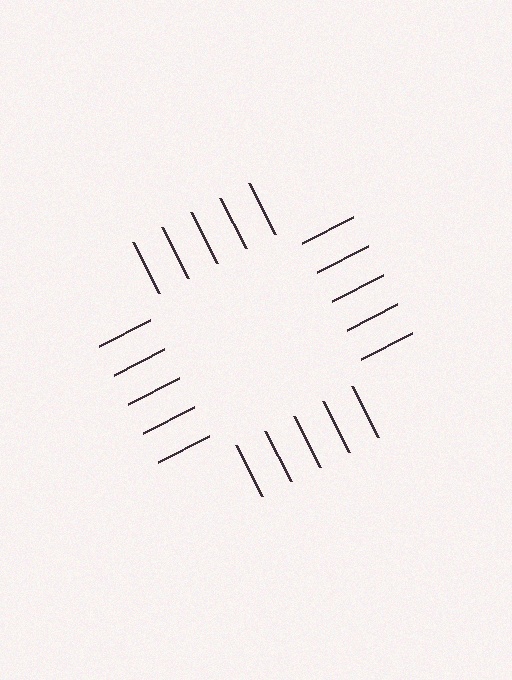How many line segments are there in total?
20 — 5 along each of the 4 edges.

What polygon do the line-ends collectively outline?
An illusory square — the line segments terminate on its edges but no continuous stroke is drawn.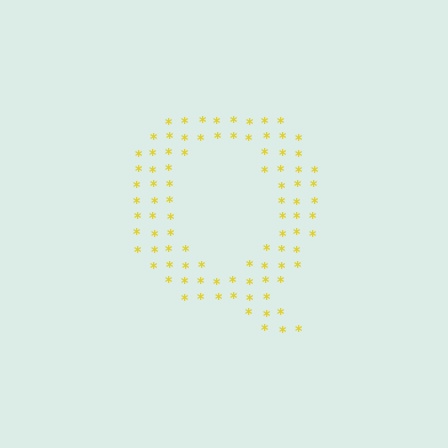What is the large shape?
The large shape is the letter Q.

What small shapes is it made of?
It is made of small asterisks.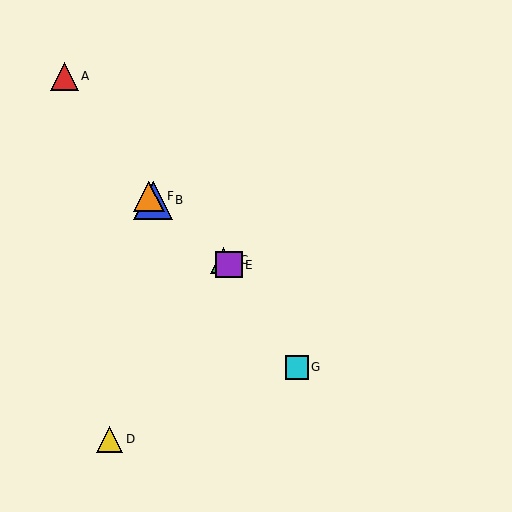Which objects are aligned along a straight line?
Objects B, C, E, F are aligned along a straight line.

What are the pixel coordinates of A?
Object A is at (64, 76).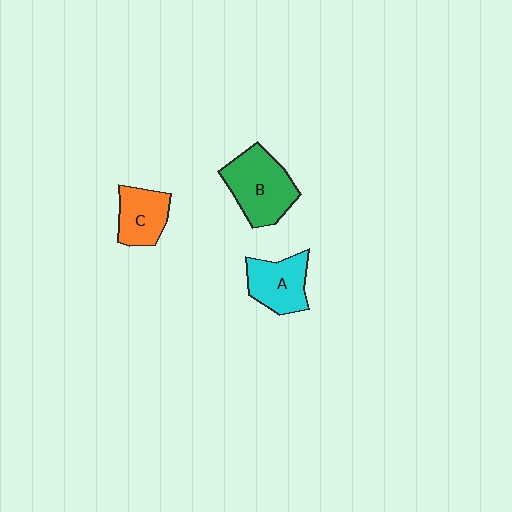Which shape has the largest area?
Shape B (green).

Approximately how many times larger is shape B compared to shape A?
Approximately 1.4 times.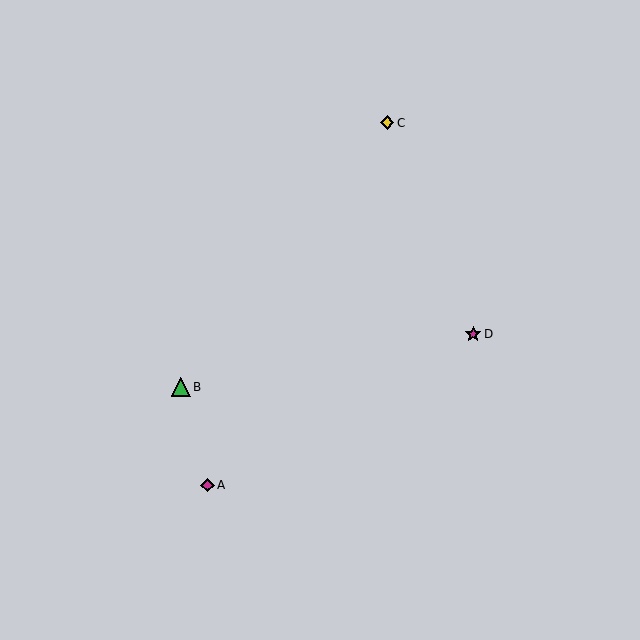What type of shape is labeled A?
Shape A is a magenta diamond.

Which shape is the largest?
The green triangle (labeled B) is the largest.